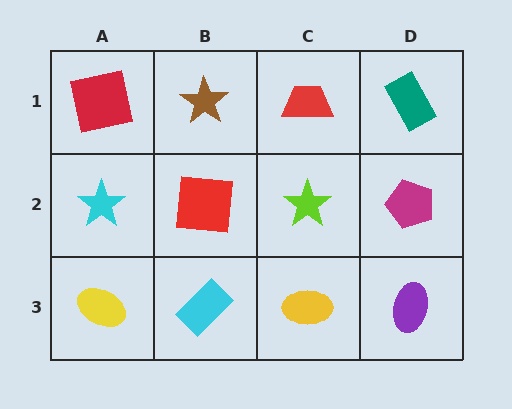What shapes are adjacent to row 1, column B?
A red square (row 2, column B), a red square (row 1, column A), a red trapezoid (row 1, column C).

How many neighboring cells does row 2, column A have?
3.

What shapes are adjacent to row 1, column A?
A cyan star (row 2, column A), a brown star (row 1, column B).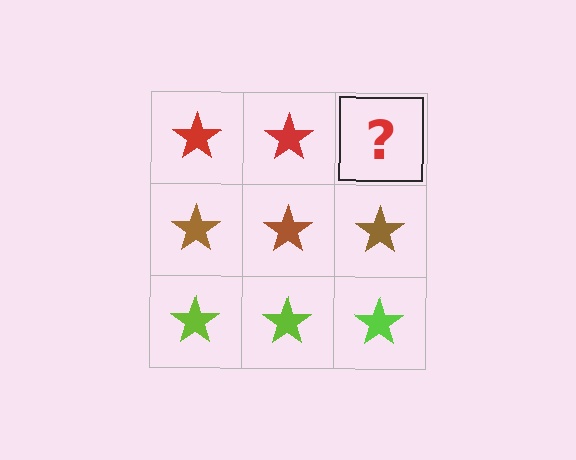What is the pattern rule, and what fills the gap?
The rule is that each row has a consistent color. The gap should be filled with a red star.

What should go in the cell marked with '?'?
The missing cell should contain a red star.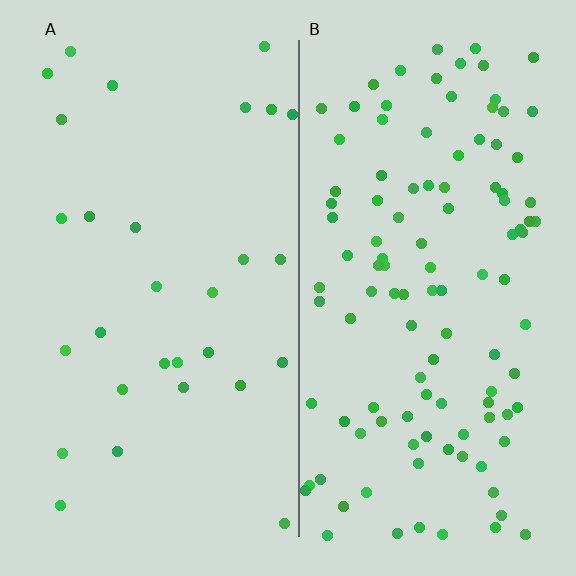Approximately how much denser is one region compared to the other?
Approximately 3.9× — region B over region A.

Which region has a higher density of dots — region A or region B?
B (the right).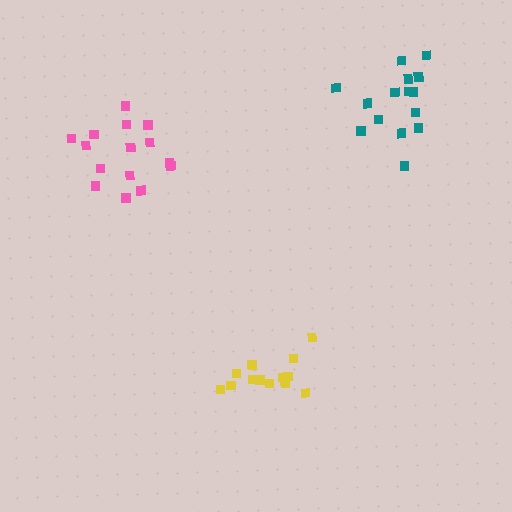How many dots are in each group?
Group 1: 15 dots, Group 2: 14 dots, Group 3: 15 dots (44 total).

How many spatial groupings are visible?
There are 3 spatial groupings.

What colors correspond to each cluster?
The clusters are colored: pink, yellow, teal.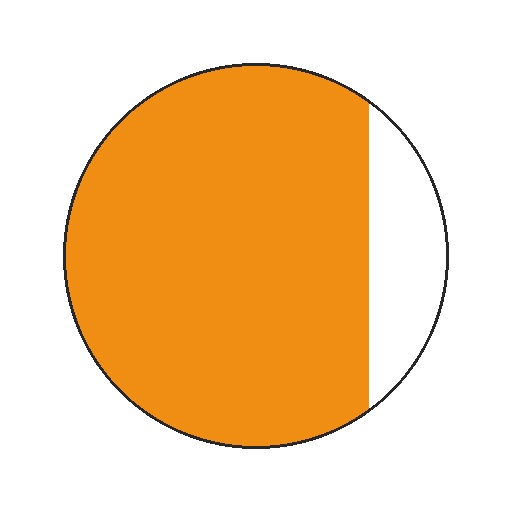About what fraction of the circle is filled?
About five sixths (5/6).